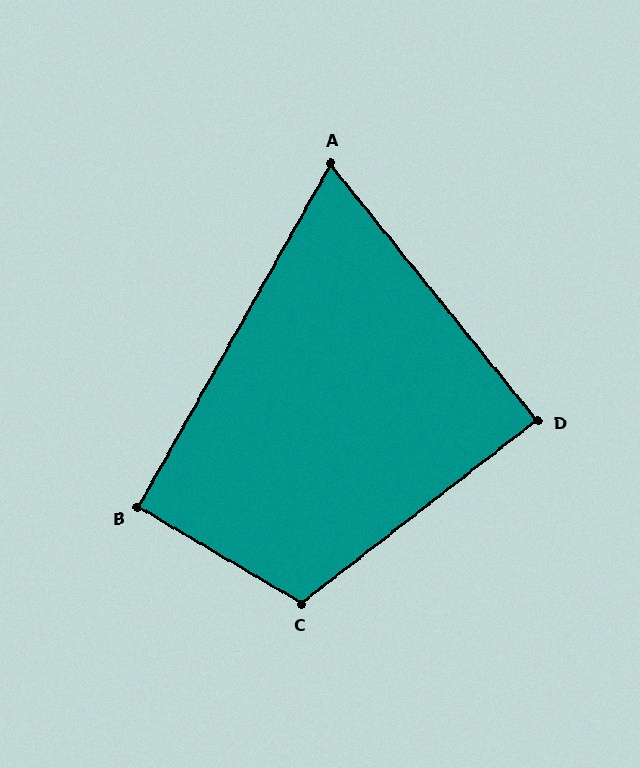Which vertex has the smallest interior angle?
A, at approximately 68 degrees.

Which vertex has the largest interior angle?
C, at approximately 112 degrees.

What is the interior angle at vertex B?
Approximately 91 degrees (approximately right).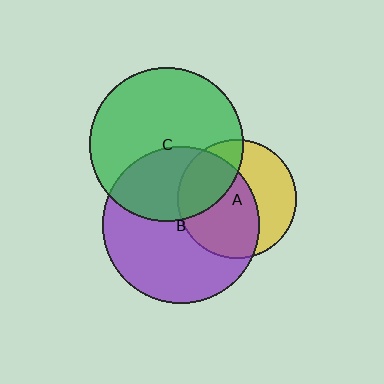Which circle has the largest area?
Circle B (purple).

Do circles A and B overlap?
Yes.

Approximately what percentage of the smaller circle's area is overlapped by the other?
Approximately 60%.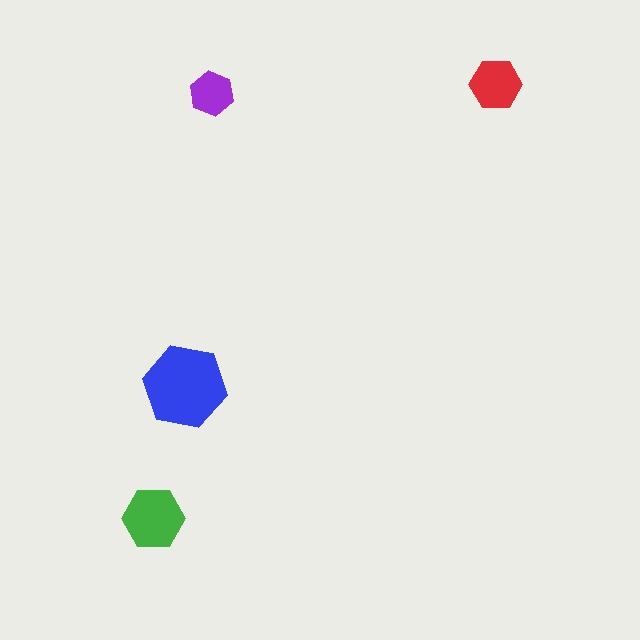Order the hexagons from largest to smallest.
the blue one, the green one, the red one, the purple one.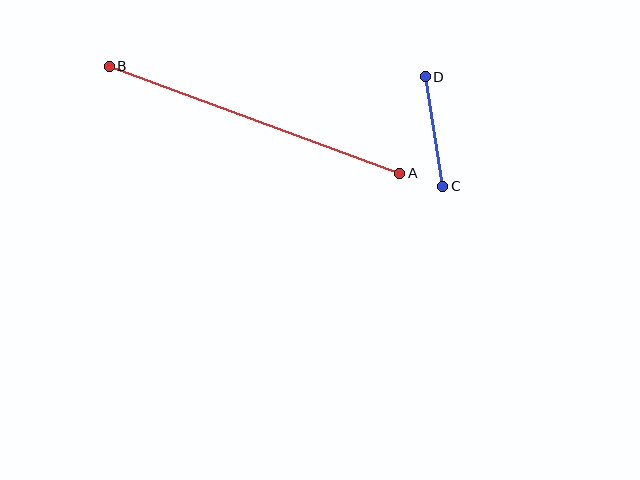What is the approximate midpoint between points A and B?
The midpoint is at approximately (254, 120) pixels.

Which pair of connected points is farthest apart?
Points A and B are farthest apart.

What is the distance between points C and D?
The distance is approximately 111 pixels.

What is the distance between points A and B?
The distance is approximately 309 pixels.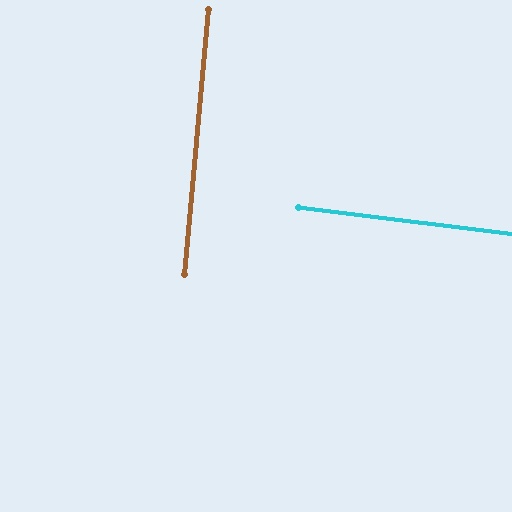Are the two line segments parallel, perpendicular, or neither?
Perpendicular — they meet at approximately 88°.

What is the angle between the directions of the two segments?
Approximately 88 degrees.